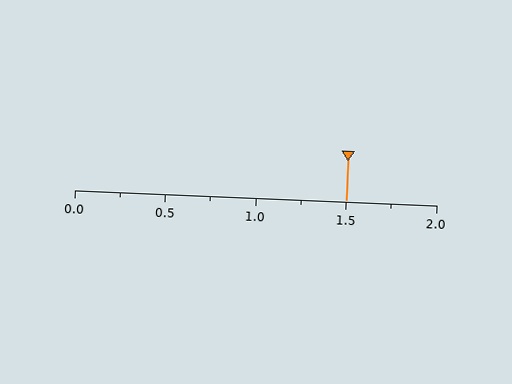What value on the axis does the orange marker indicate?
The marker indicates approximately 1.5.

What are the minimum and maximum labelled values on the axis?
The axis runs from 0.0 to 2.0.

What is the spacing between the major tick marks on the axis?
The major ticks are spaced 0.5 apart.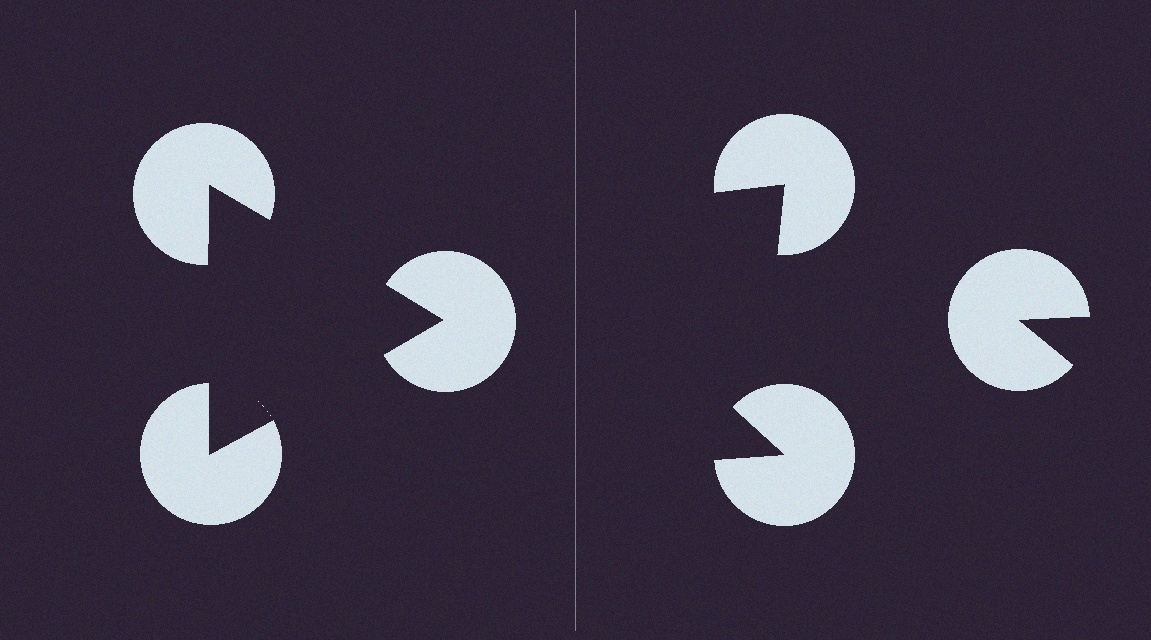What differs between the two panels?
The pac-man discs are positioned identically on both sides; only the wedge orientations differ. On the left they align to a triangle; on the right they are misaligned.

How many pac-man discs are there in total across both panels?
6 — 3 on each side.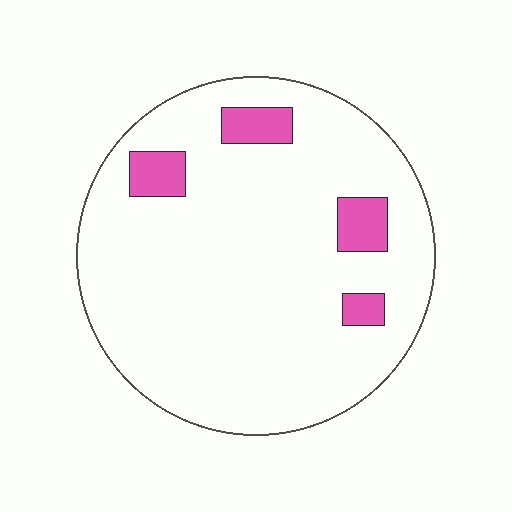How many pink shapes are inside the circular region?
4.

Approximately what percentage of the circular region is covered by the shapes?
Approximately 10%.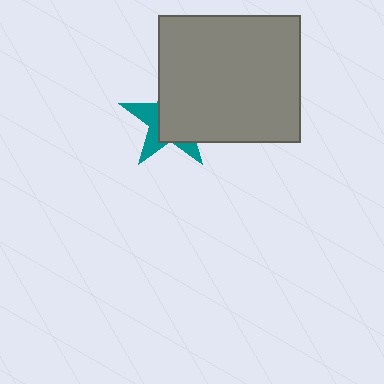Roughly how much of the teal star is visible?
A small part of it is visible (roughly 35%).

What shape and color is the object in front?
The object in front is a gray rectangle.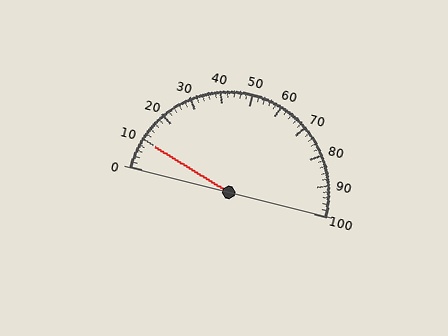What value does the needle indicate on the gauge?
The needle indicates approximately 10.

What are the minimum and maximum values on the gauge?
The gauge ranges from 0 to 100.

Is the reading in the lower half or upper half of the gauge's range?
The reading is in the lower half of the range (0 to 100).